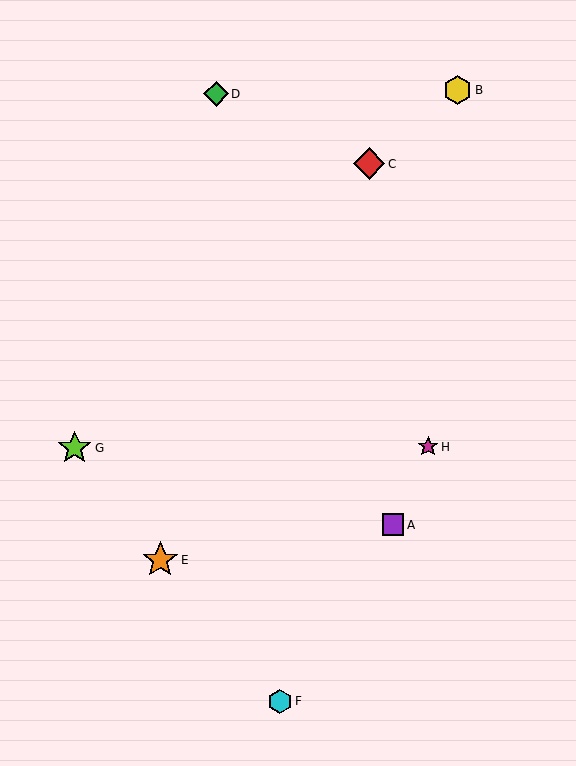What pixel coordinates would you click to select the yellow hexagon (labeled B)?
Click at (458, 90) to select the yellow hexagon B.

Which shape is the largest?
The orange star (labeled E) is the largest.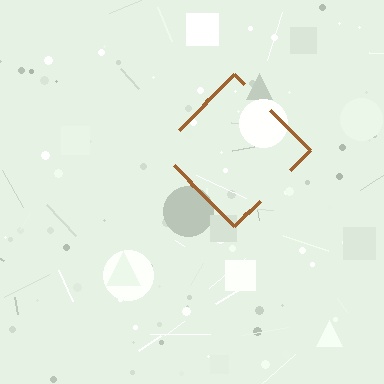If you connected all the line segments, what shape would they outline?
They would outline a diamond.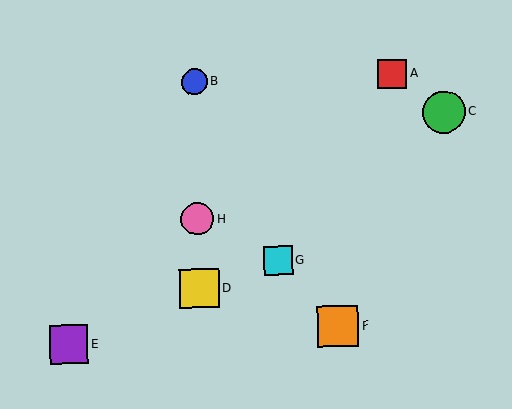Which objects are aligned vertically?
Objects B, D, H are aligned vertically.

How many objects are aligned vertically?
3 objects (B, D, H) are aligned vertically.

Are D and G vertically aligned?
No, D is at x≈199 and G is at x≈278.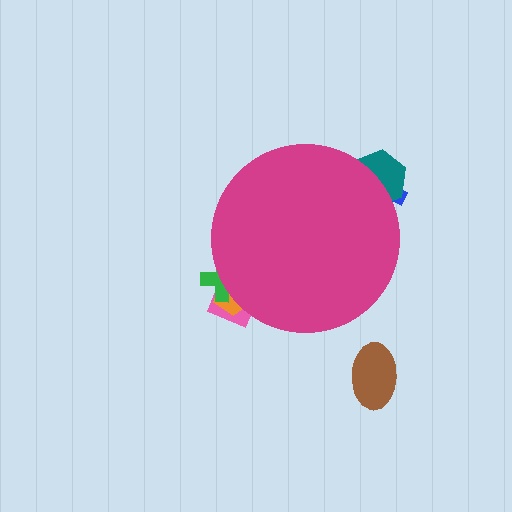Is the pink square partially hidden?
Yes, the pink square is partially hidden behind the magenta circle.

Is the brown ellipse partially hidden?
No, the brown ellipse is fully visible.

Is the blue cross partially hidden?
Yes, the blue cross is partially hidden behind the magenta circle.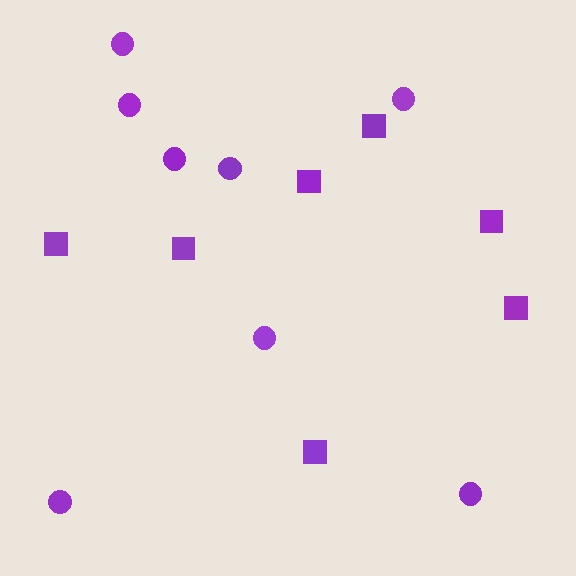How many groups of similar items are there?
There are 2 groups: one group of squares (7) and one group of circles (8).